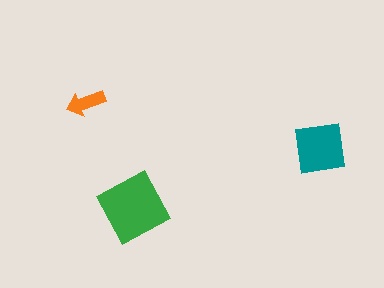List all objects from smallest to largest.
The orange arrow, the teal square, the green diamond.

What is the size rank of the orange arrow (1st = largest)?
3rd.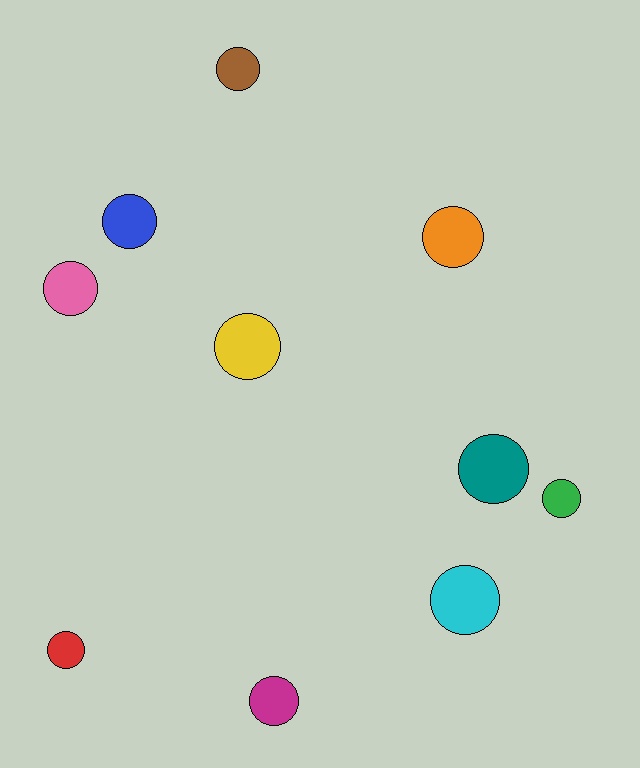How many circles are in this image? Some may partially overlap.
There are 10 circles.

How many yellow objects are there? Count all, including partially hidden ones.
There is 1 yellow object.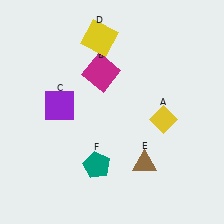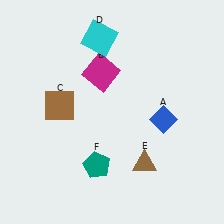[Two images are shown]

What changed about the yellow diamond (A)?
In Image 1, A is yellow. In Image 2, it changed to blue.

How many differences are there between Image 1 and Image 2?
There are 3 differences between the two images.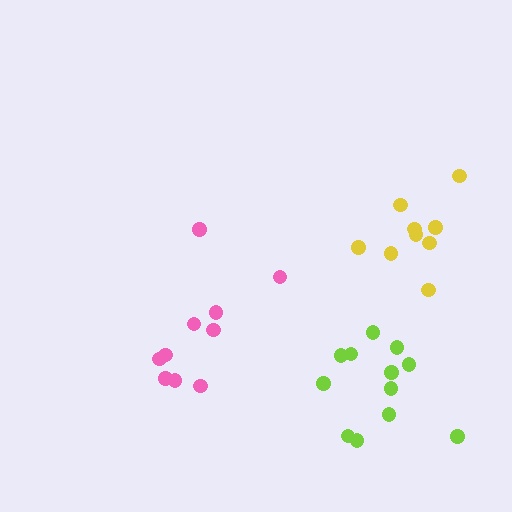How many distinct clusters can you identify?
There are 3 distinct clusters.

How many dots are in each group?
Group 1: 9 dots, Group 2: 10 dots, Group 3: 12 dots (31 total).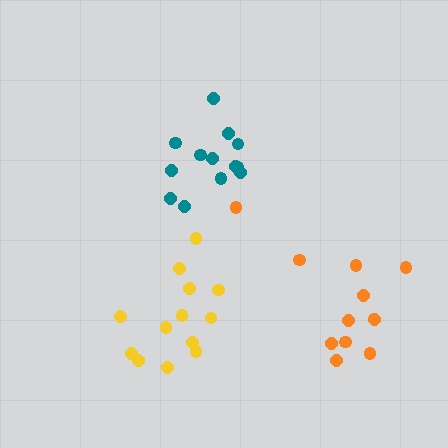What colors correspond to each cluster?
The clusters are colored: teal, yellow, orange.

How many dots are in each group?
Group 1: 13 dots, Group 2: 13 dots, Group 3: 12 dots (38 total).